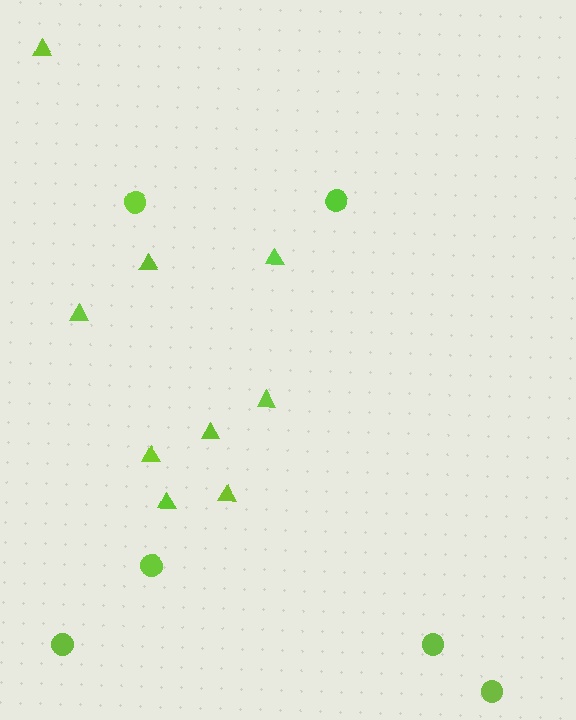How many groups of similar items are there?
There are 2 groups: one group of triangles (9) and one group of circles (6).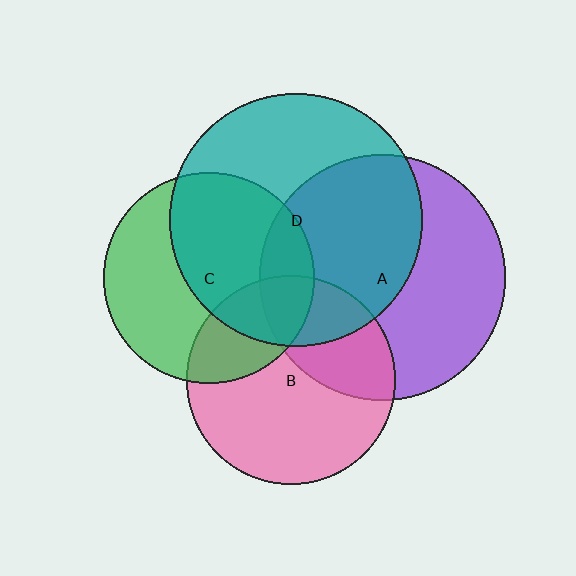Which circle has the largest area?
Circle D (teal).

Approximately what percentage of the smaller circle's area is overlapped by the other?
Approximately 50%.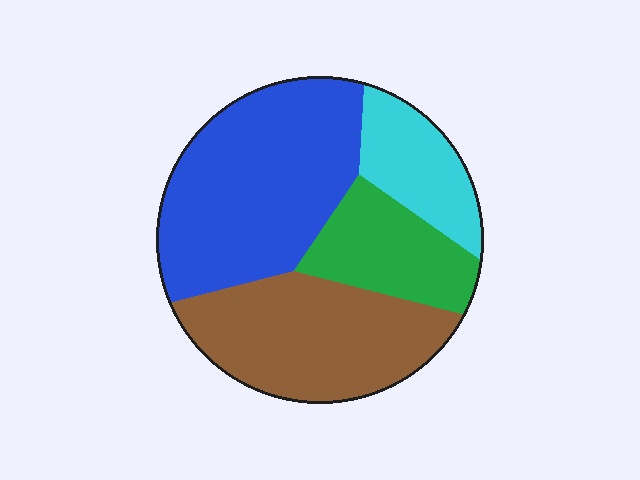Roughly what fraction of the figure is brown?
Brown covers roughly 30% of the figure.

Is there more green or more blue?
Blue.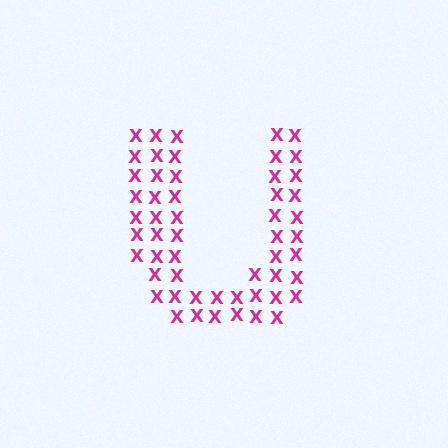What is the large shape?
The large shape is the letter U.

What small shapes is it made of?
It is made of small letter X's.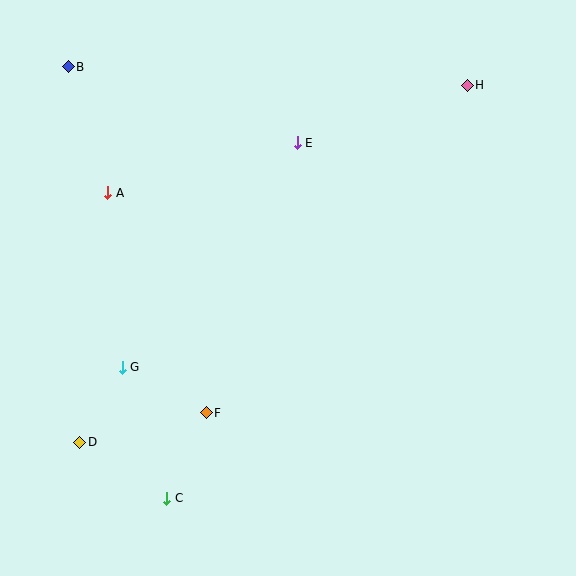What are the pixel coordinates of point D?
Point D is at (80, 442).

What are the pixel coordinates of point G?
Point G is at (122, 367).